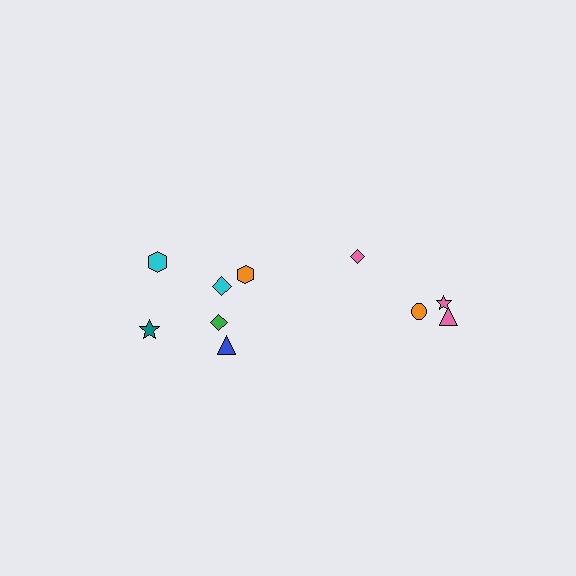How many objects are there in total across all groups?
There are 10 objects.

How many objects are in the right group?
There are 4 objects.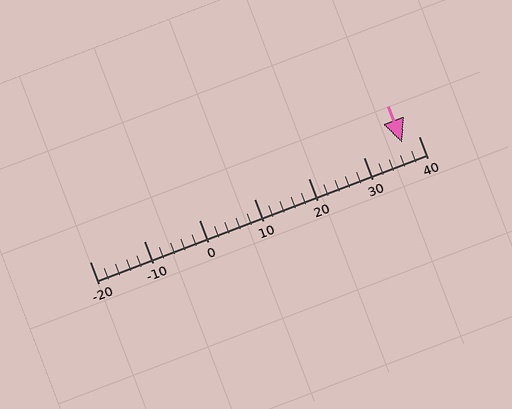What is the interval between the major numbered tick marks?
The major tick marks are spaced 10 units apart.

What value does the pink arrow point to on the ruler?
The pink arrow points to approximately 37.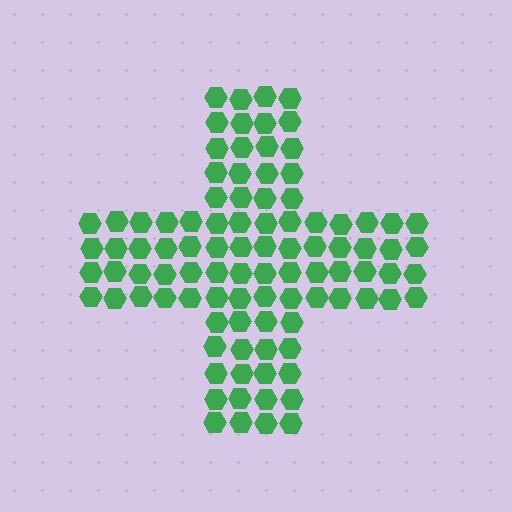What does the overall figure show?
The overall figure shows a cross.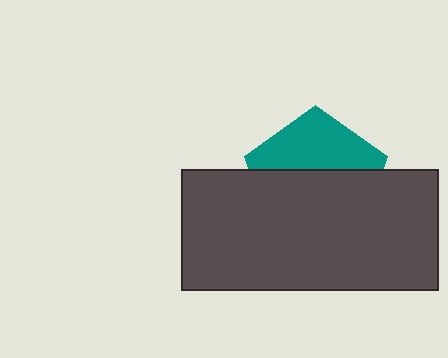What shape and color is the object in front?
The object in front is a dark gray rectangle.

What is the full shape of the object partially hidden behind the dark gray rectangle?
The partially hidden object is a teal pentagon.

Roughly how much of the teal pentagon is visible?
A small part of it is visible (roughly 41%).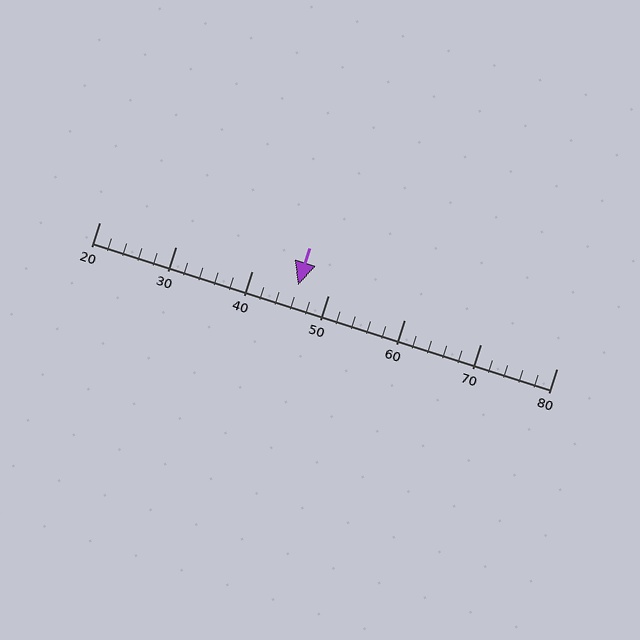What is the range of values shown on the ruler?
The ruler shows values from 20 to 80.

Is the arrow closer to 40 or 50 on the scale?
The arrow is closer to 50.